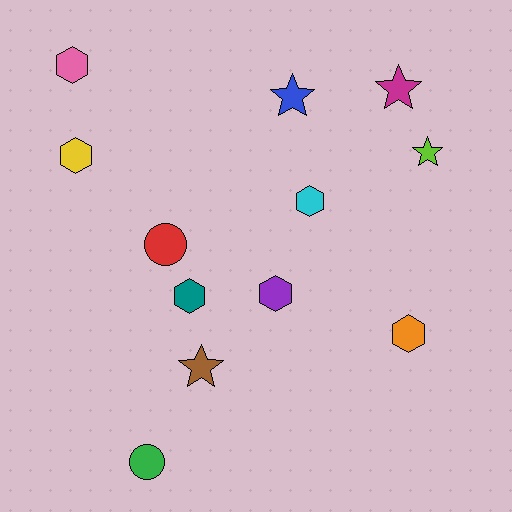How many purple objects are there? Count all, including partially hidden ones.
There is 1 purple object.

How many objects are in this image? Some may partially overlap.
There are 12 objects.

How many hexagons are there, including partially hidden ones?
There are 6 hexagons.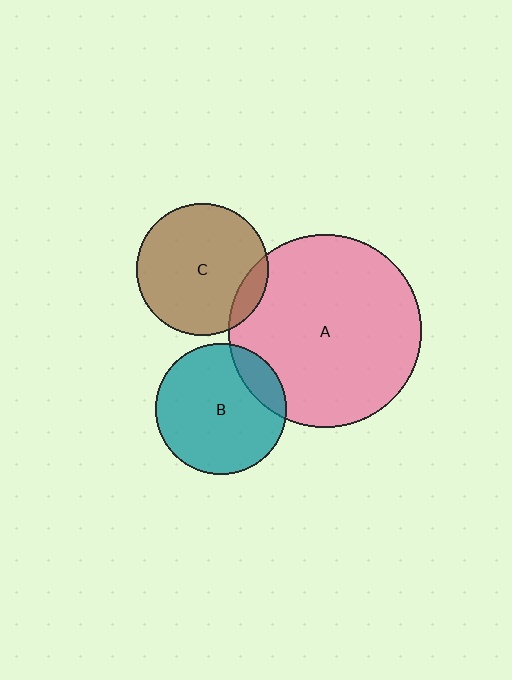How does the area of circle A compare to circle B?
Approximately 2.2 times.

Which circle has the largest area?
Circle A (pink).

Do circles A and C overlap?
Yes.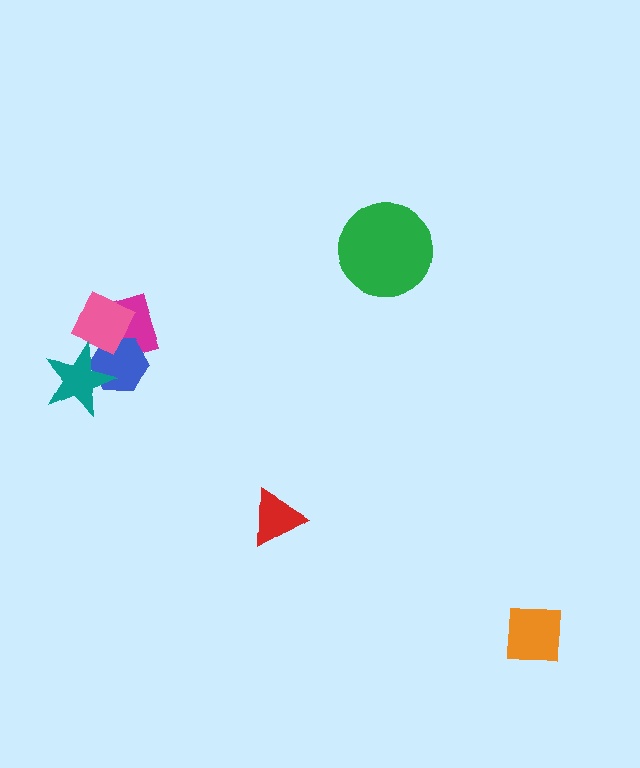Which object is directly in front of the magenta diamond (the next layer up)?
The blue hexagon is directly in front of the magenta diamond.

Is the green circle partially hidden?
No, no other shape covers it.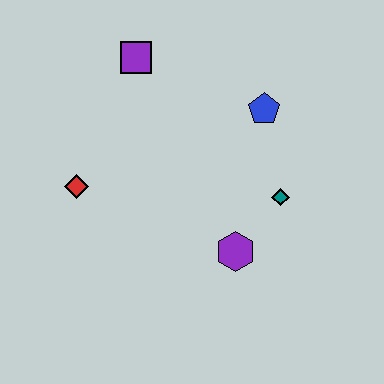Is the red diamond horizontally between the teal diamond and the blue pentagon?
No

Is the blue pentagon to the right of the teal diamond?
No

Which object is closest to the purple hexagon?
The teal diamond is closest to the purple hexagon.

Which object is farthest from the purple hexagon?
The purple square is farthest from the purple hexagon.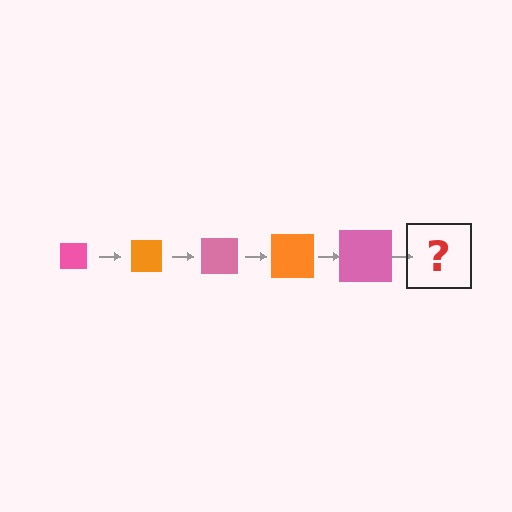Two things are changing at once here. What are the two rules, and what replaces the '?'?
The two rules are that the square grows larger each step and the color cycles through pink and orange. The '?' should be an orange square, larger than the previous one.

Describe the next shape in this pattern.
It should be an orange square, larger than the previous one.